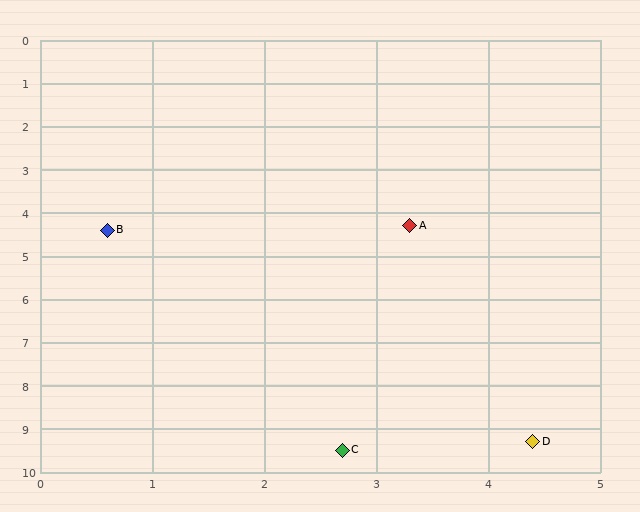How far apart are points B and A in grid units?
Points B and A are about 2.7 grid units apart.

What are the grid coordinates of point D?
Point D is at approximately (4.4, 9.3).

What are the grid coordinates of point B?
Point B is at approximately (0.6, 4.4).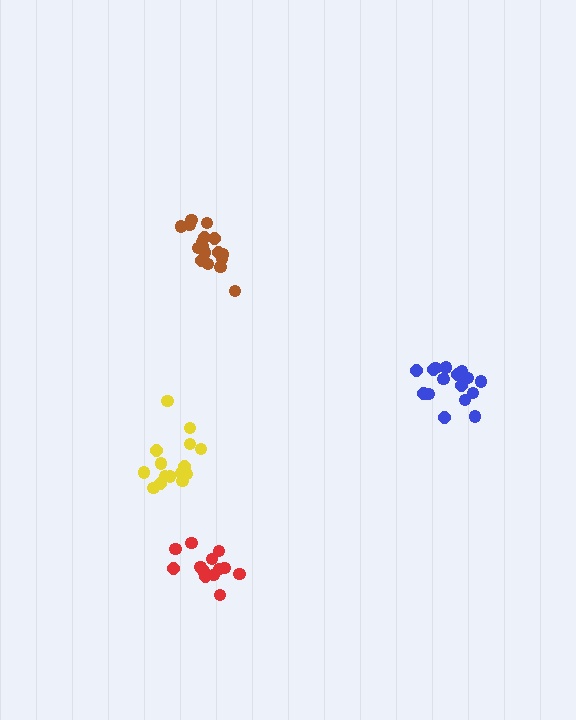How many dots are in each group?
Group 1: 16 dots, Group 2: 15 dots, Group 3: 17 dots, Group 4: 13 dots (61 total).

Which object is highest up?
The brown cluster is topmost.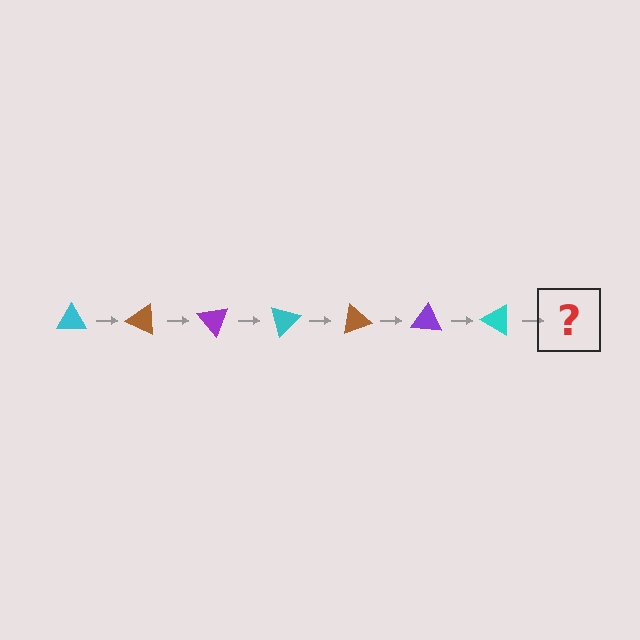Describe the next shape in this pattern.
It should be a brown triangle, rotated 175 degrees from the start.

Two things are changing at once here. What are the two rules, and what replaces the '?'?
The two rules are that it rotates 25 degrees each step and the color cycles through cyan, brown, and purple. The '?' should be a brown triangle, rotated 175 degrees from the start.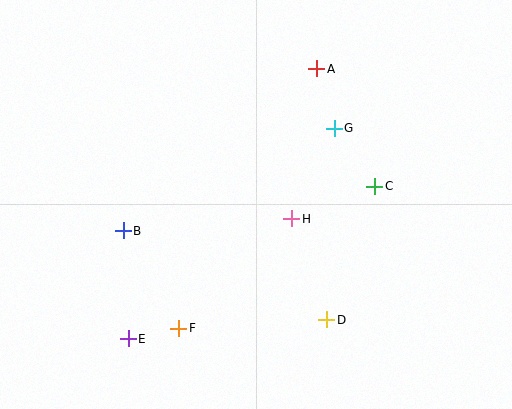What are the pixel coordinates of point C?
Point C is at (375, 186).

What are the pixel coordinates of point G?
Point G is at (334, 128).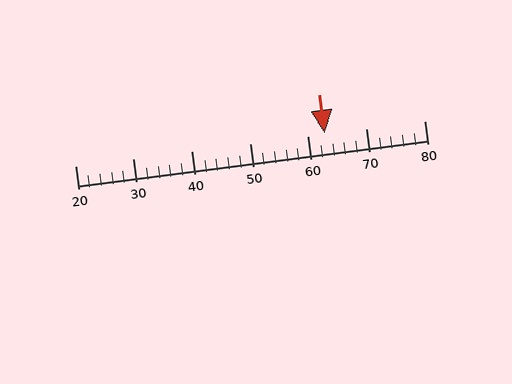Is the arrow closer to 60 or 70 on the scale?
The arrow is closer to 60.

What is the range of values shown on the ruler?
The ruler shows values from 20 to 80.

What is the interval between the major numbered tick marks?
The major tick marks are spaced 10 units apart.